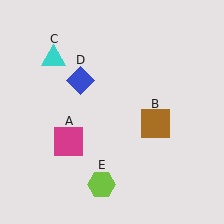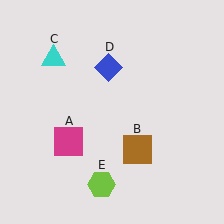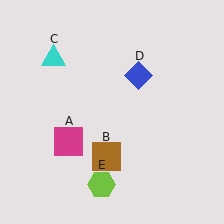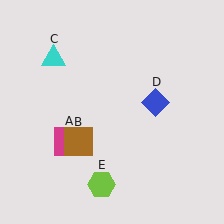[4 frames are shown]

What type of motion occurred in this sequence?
The brown square (object B), blue diamond (object D) rotated clockwise around the center of the scene.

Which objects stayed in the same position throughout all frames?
Magenta square (object A) and cyan triangle (object C) and lime hexagon (object E) remained stationary.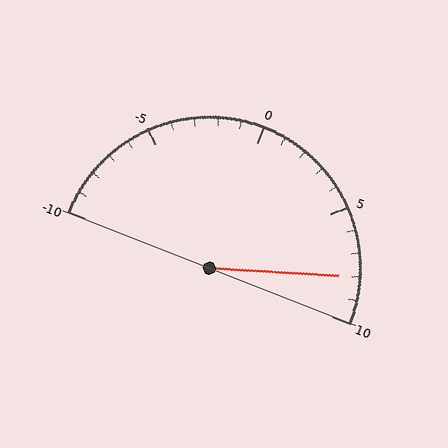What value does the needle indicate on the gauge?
The needle indicates approximately 8.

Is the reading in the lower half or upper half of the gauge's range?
The reading is in the upper half of the range (-10 to 10).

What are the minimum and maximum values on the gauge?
The gauge ranges from -10 to 10.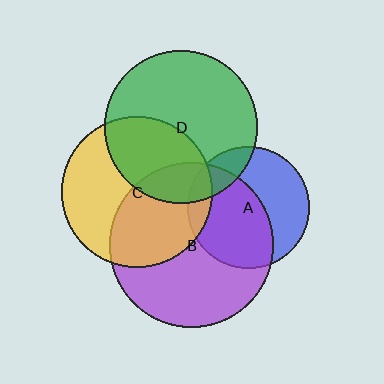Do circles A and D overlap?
Yes.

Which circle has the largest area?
Circle B (purple).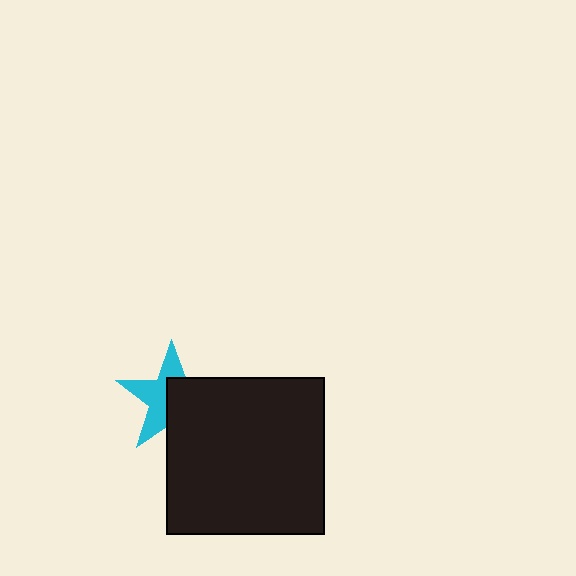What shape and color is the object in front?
The object in front is a black square.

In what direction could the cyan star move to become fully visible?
The cyan star could move toward the upper-left. That would shift it out from behind the black square entirely.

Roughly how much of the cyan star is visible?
About half of it is visible (roughly 49%).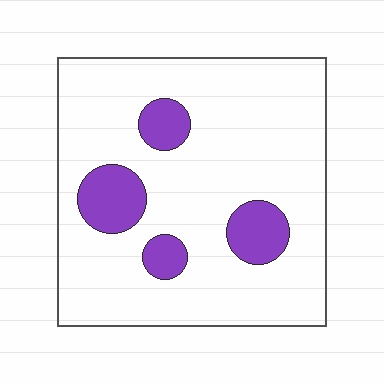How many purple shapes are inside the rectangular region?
4.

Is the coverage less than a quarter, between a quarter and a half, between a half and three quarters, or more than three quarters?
Less than a quarter.